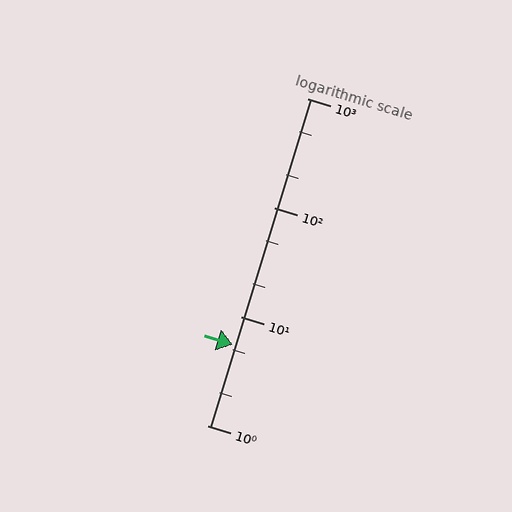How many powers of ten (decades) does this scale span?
The scale spans 3 decades, from 1 to 1000.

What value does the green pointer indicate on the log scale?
The pointer indicates approximately 5.5.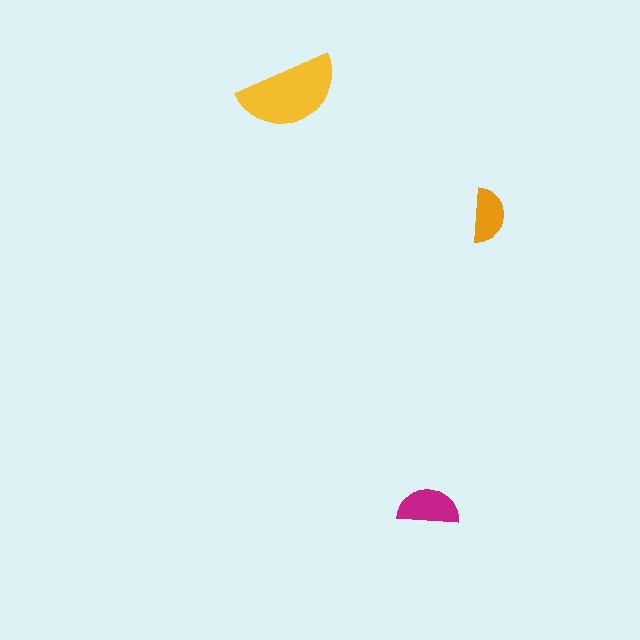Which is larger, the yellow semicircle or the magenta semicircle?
The yellow one.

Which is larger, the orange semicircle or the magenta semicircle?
The magenta one.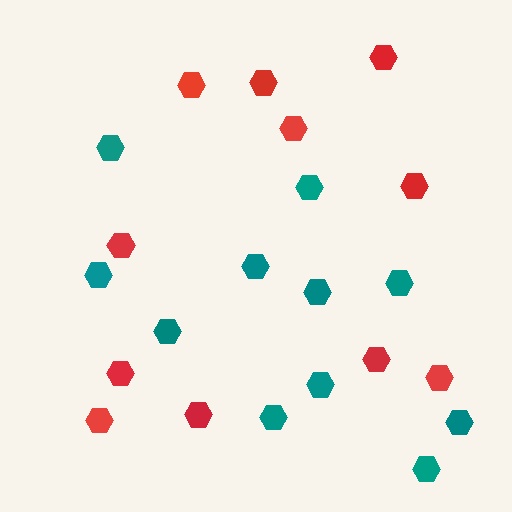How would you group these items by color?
There are 2 groups: one group of teal hexagons (11) and one group of red hexagons (11).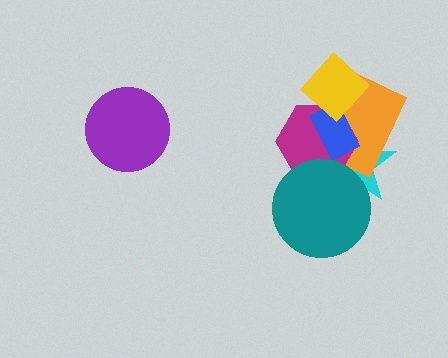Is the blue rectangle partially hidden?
Yes, it is partially covered by another shape.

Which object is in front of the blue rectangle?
The yellow diamond is in front of the blue rectangle.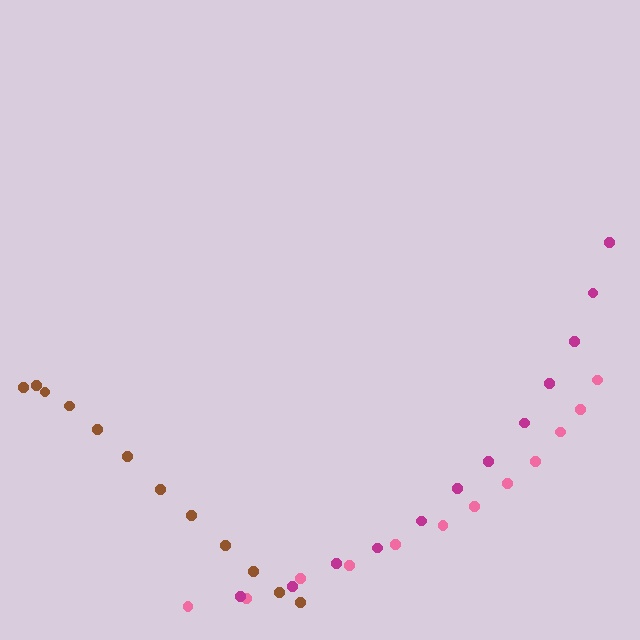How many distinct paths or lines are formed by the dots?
There are 3 distinct paths.